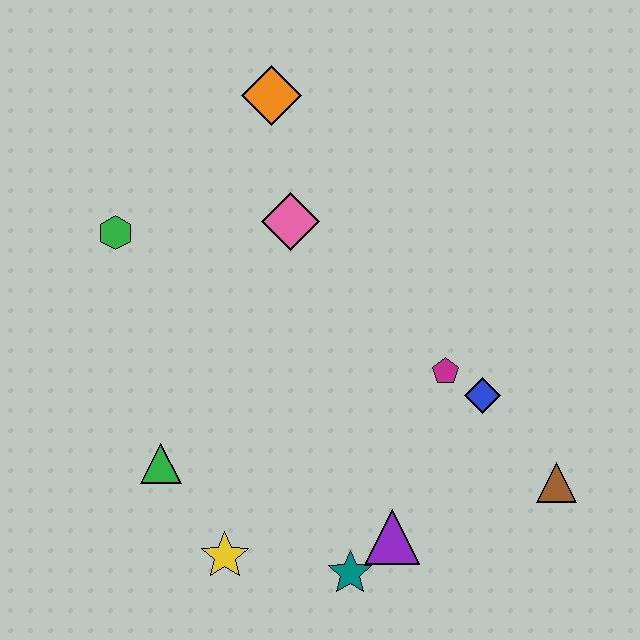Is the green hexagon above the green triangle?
Yes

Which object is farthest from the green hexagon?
The brown triangle is farthest from the green hexagon.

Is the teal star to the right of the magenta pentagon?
No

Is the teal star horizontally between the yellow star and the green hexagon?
No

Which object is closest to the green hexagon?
The pink diamond is closest to the green hexagon.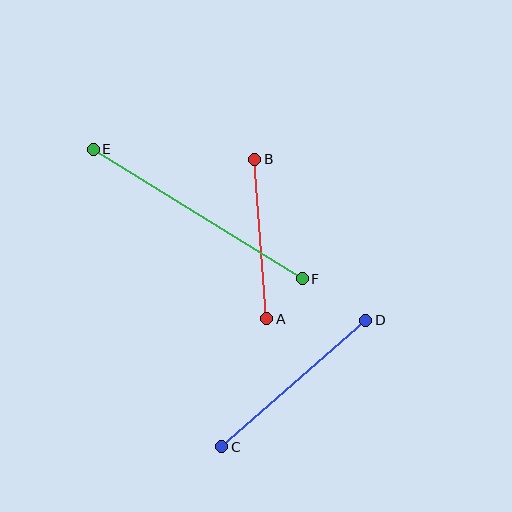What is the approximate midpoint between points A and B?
The midpoint is at approximately (261, 239) pixels.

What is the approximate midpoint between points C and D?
The midpoint is at approximately (294, 384) pixels.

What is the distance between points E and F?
The distance is approximately 246 pixels.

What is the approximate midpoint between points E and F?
The midpoint is at approximately (198, 214) pixels.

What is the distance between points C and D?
The distance is approximately 192 pixels.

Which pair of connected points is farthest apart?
Points E and F are farthest apart.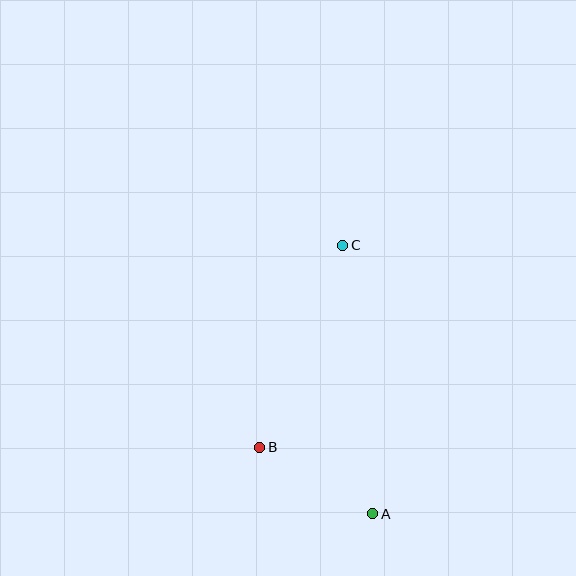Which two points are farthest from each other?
Points A and C are farthest from each other.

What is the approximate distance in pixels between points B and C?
The distance between B and C is approximately 218 pixels.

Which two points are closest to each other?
Points A and B are closest to each other.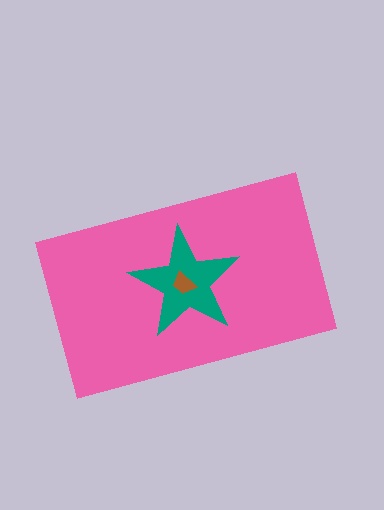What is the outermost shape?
The pink rectangle.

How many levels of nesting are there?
3.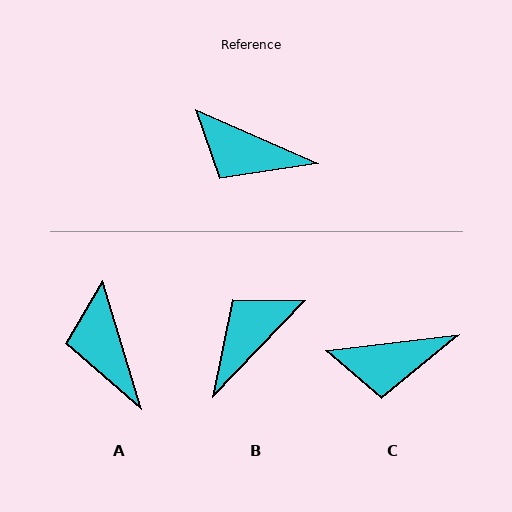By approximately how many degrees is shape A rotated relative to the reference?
Approximately 50 degrees clockwise.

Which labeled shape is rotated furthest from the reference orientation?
B, about 110 degrees away.